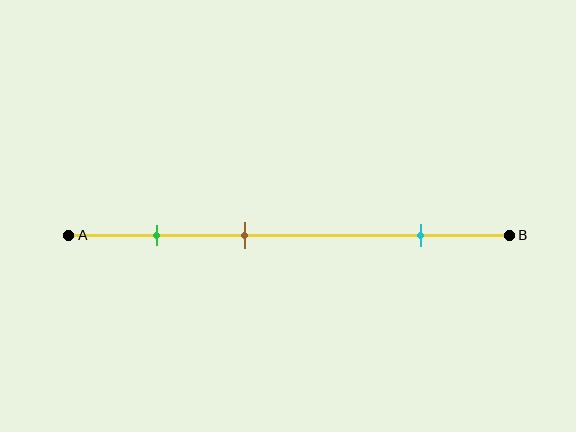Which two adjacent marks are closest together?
The green and brown marks are the closest adjacent pair.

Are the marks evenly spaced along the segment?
No, the marks are not evenly spaced.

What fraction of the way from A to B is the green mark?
The green mark is approximately 20% (0.2) of the way from A to B.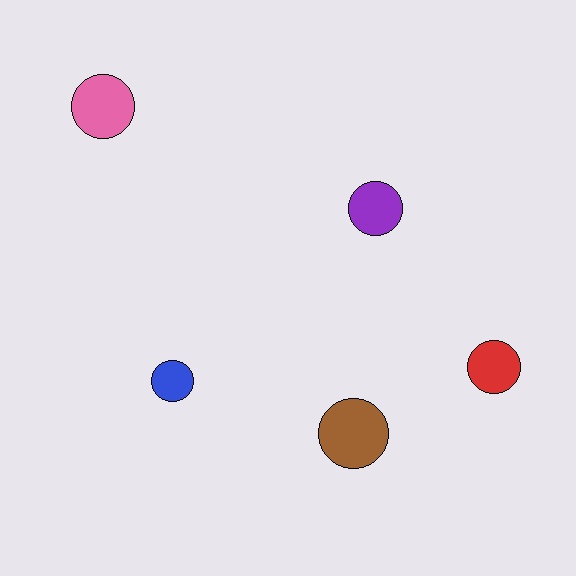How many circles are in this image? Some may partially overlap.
There are 5 circles.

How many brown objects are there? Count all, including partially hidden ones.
There is 1 brown object.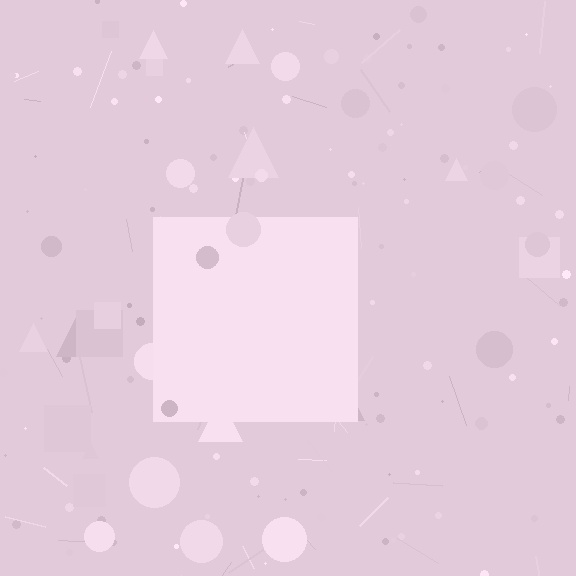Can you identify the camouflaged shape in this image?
The camouflaged shape is a square.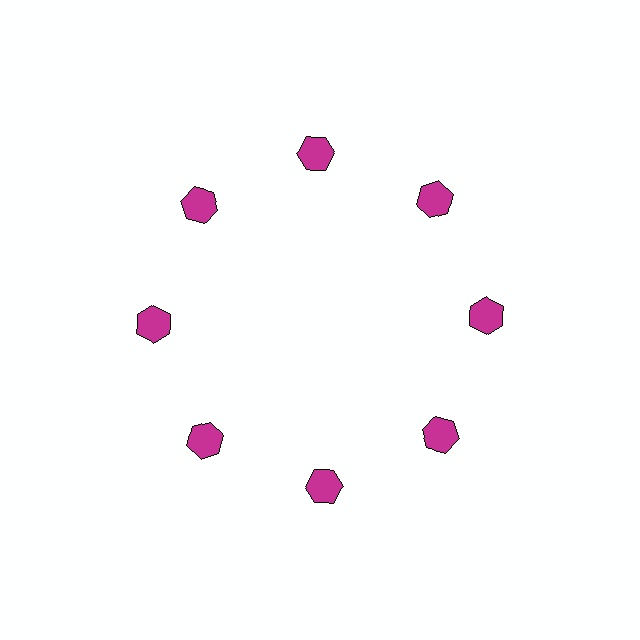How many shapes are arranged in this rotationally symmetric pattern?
There are 8 shapes, arranged in 8 groups of 1.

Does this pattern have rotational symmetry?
Yes, this pattern has 8-fold rotational symmetry. It looks the same after rotating 45 degrees around the center.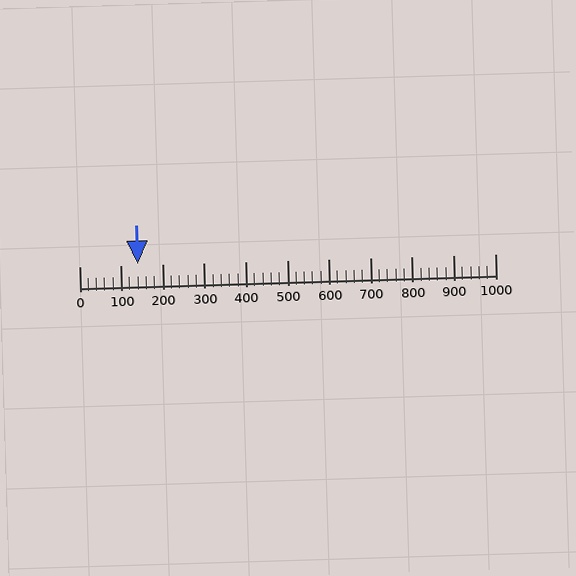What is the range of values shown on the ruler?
The ruler shows values from 0 to 1000.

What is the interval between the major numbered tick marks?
The major tick marks are spaced 100 units apart.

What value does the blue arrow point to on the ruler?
The blue arrow points to approximately 140.